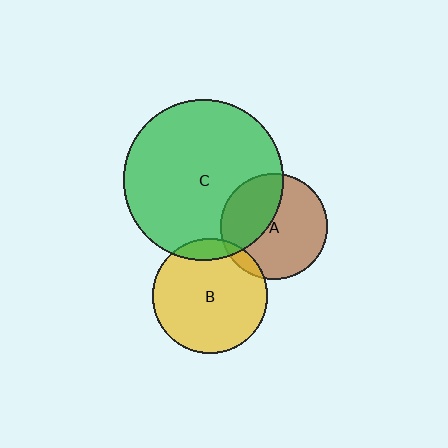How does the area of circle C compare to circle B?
Approximately 2.0 times.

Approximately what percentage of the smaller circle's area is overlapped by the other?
Approximately 5%.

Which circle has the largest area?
Circle C (green).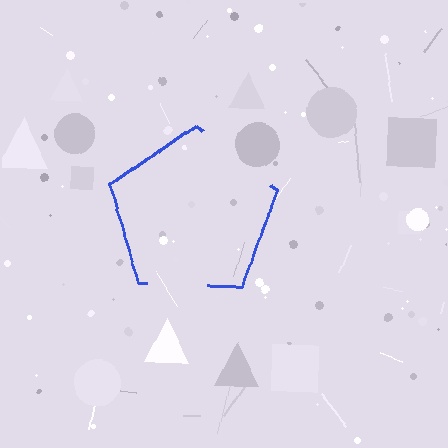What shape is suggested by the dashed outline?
The dashed outline suggests a pentagon.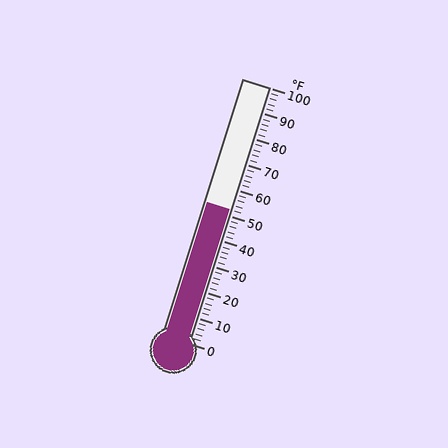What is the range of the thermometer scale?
The thermometer scale ranges from 0°F to 100°F.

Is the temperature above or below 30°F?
The temperature is above 30°F.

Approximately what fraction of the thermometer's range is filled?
The thermometer is filled to approximately 50% of its range.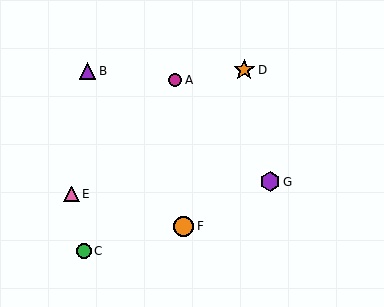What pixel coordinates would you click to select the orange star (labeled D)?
Click at (244, 70) to select the orange star D.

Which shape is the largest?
The orange star (labeled D) is the largest.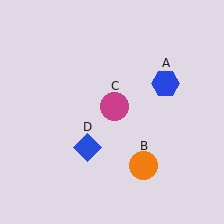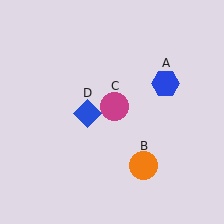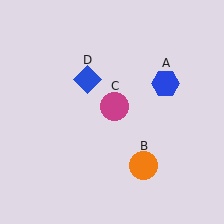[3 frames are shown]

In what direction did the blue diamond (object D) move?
The blue diamond (object D) moved up.